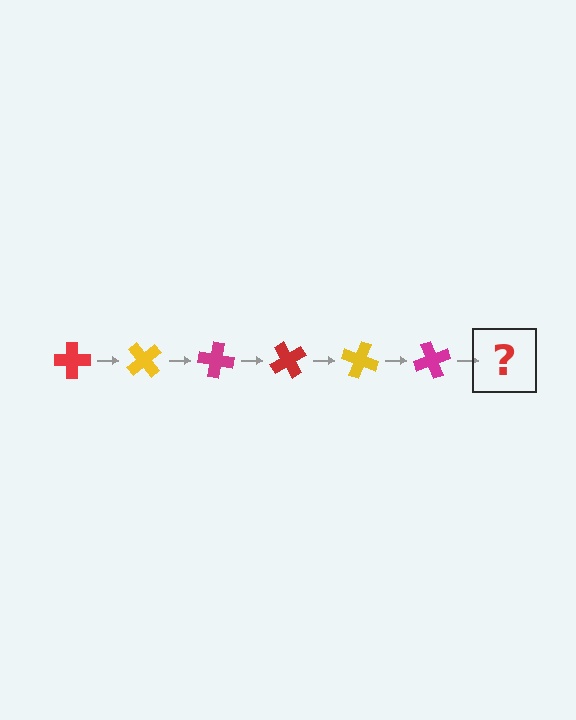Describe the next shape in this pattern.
It should be a red cross, rotated 300 degrees from the start.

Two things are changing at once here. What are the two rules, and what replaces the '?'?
The two rules are that it rotates 50 degrees each step and the color cycles through red, yellow, and magenta. The '?' should be a red cross, rotated 300 degrees from the start.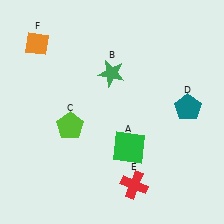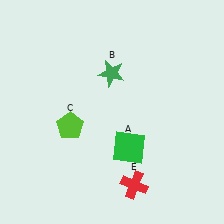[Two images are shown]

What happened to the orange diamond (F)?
The orange diamond (F) was removed in Image 2. It was in the top-left area of Image 1.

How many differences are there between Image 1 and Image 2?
There are 2 differences between the two images.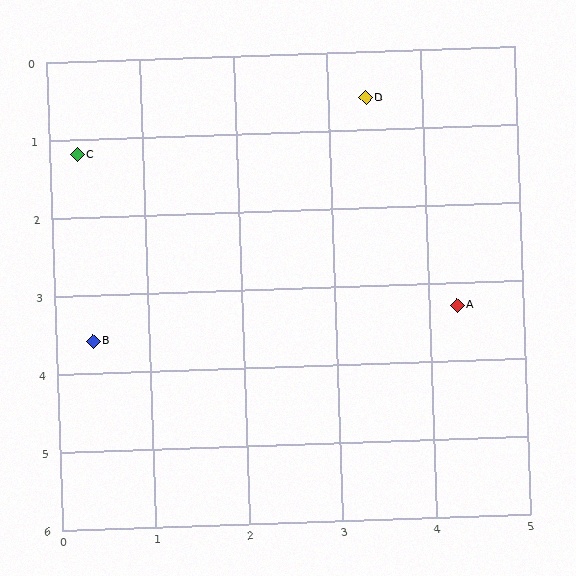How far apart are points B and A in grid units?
Points B and A are about 3.9 grid units apart.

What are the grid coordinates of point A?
Point A is at approximately (4.3, 3.3).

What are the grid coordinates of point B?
Point B is at approximately (0.4, 3.6).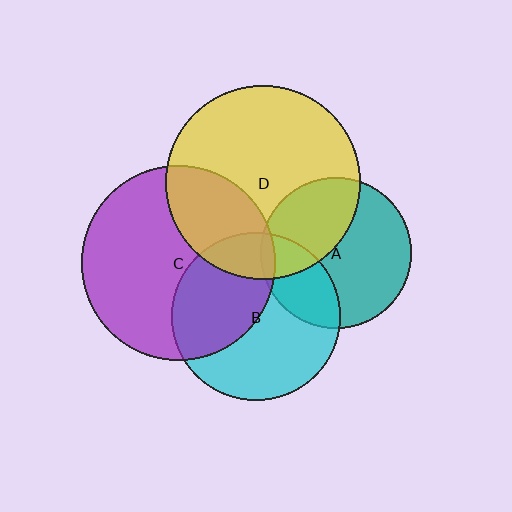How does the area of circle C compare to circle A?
Approximately 1.7 times.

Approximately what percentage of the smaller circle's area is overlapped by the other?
Approximately 45%.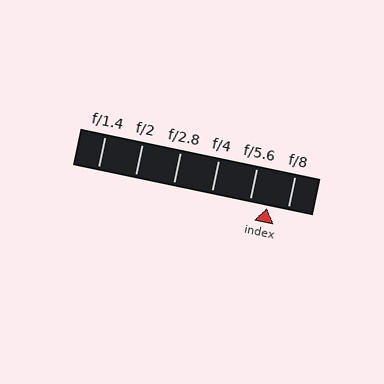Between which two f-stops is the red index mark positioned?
The index mark is between f/5.6 and f/8.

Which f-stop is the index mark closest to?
The index mark is closest to f/5.6.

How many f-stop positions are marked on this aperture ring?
There are 6 f-stop positions marked.